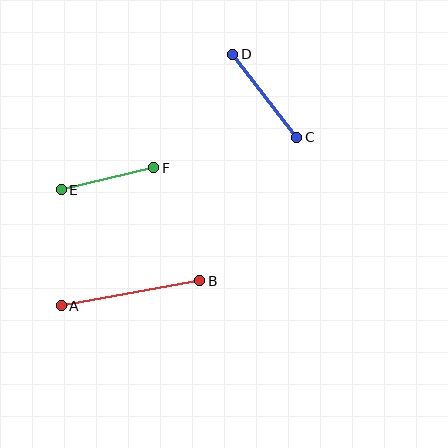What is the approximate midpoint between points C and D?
The midpoint is at approximately (265, 96) pixels.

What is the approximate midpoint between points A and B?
The midpoint is at approximately (130, 293) pixels.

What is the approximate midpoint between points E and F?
The midpoint is at approximately (108, 179) pixels.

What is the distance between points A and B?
The distance is approximately 141 pixels.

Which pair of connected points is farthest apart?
Points A and B are farthest apart.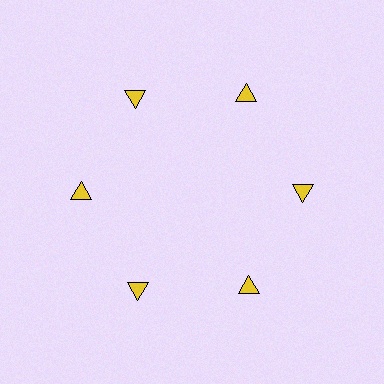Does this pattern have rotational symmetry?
Yes, this pattern has 6-fold rotational symmetry. It looks the same after rotating 60 degrees around the center.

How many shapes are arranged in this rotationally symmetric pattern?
There are 6 shapes, arranged in 6 groups of 1.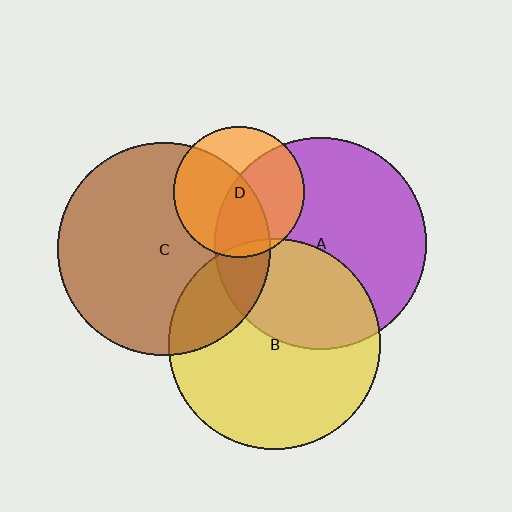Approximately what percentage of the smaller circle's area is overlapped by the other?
Approximately 55%.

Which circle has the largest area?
Circle C (brown).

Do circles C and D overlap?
Yes.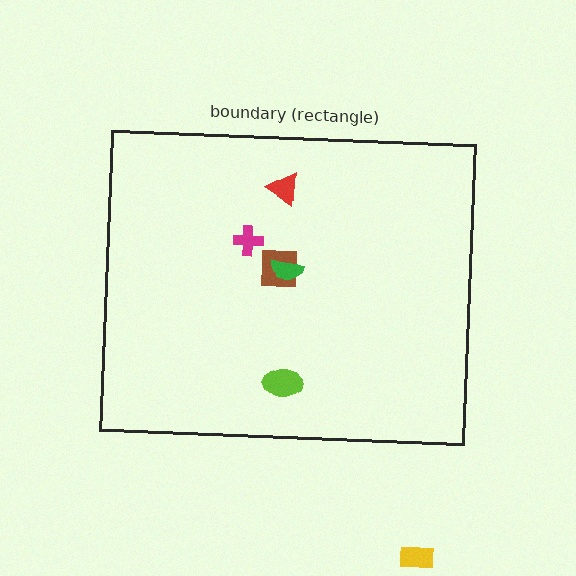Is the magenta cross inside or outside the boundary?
Inside.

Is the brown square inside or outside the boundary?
Inside.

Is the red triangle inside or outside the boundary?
Inside.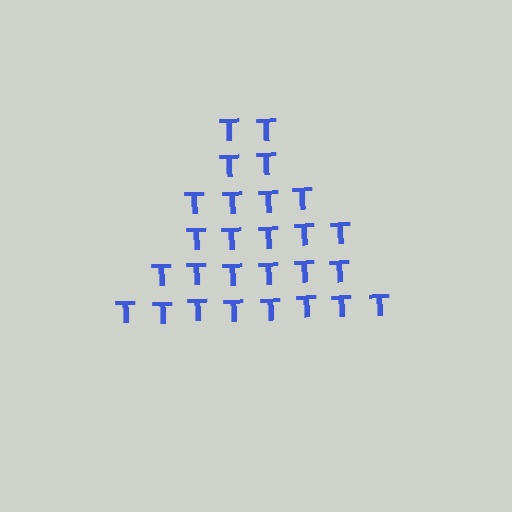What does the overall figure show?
The overall figure shows a triangle.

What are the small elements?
The small elements are letter T's.